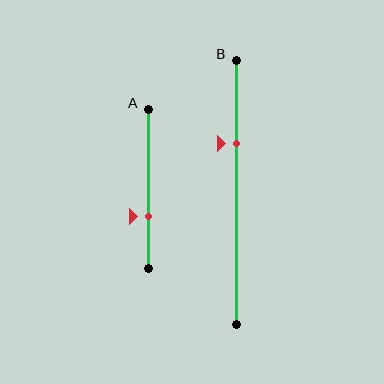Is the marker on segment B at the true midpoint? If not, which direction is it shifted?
No, the marker on segment B is shifted upward by about 19% of the segment length.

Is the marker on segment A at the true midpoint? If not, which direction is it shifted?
No, the marker on segment A is shifted downward by about 17% of the segment length.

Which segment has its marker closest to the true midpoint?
Segment A has its marker closest to the true midpoint.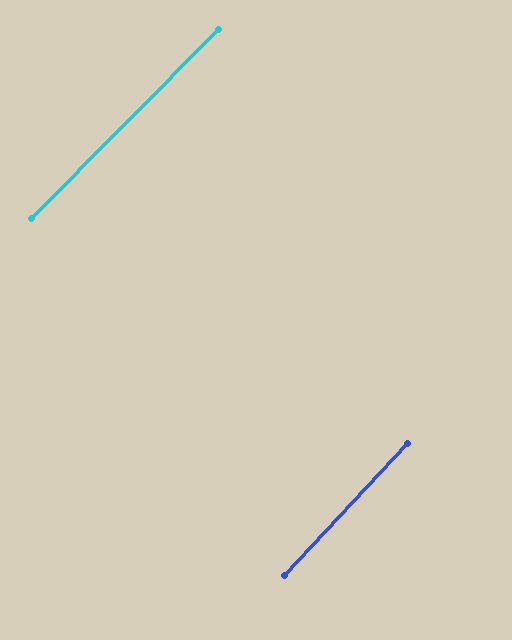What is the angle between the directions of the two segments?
Approximately 2 degrees.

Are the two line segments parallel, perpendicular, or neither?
Parallel — their directions differ by only 1.7°.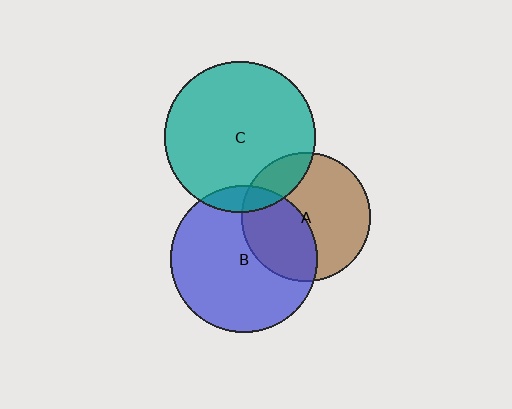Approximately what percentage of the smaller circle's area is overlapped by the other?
Approximately 20%.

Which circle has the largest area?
Circle C (teal).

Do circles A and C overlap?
Yes.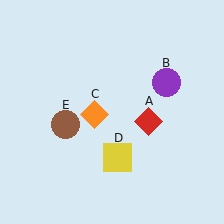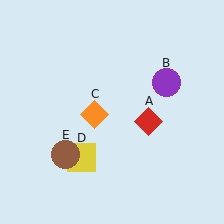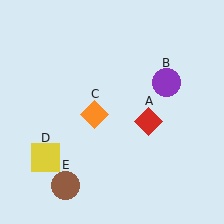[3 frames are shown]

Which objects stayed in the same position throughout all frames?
Red diamond (object A) and purple circle (object B) and orange diamond (object C) remained stationary.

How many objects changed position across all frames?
2 objects changed position: yellow square (object D), brown circle (object E).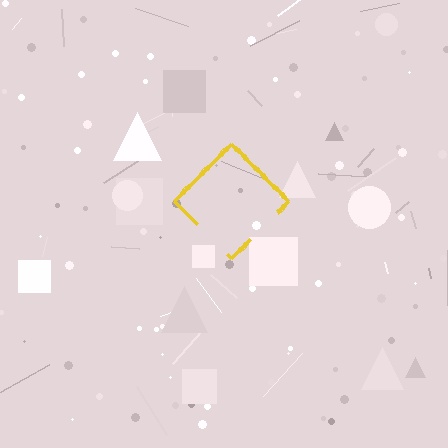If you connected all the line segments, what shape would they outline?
They would outline a diamond.